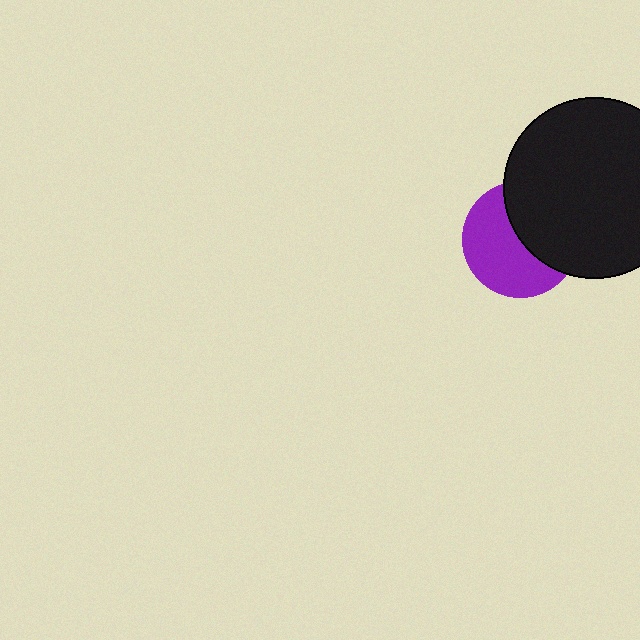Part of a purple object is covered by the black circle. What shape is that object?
It is a circle.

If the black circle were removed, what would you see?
You would see the complete purple circle.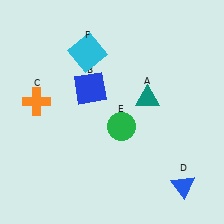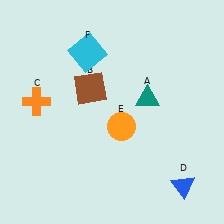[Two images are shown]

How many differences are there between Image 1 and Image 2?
There are 2 differences between the two images.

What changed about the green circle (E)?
In Image 1, E is green. In Image 2, it changed to orange.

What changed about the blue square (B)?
In Image 1, B is blue. In Image 2, it changed to brown.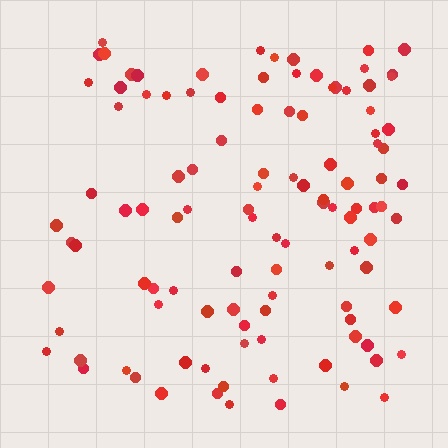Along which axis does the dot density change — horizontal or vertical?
Horizontal.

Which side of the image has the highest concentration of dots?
The right.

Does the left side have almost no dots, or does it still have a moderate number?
Still a moderate number, just noticeably fewer than the right.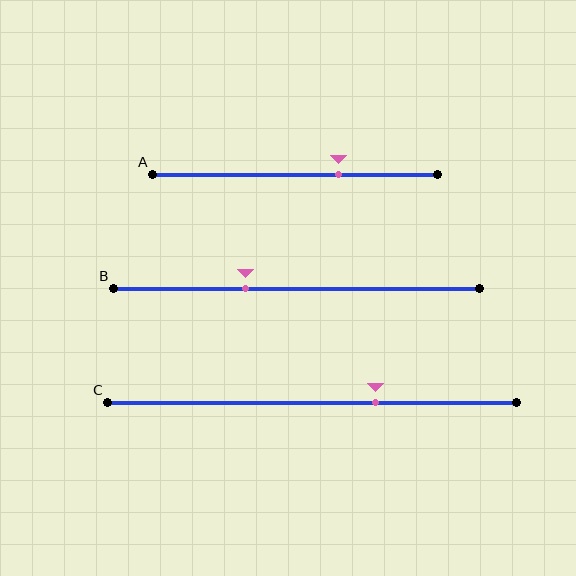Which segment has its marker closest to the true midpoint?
Segment B has its marker closest to the true midpoint.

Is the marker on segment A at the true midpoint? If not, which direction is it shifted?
No, the marker on segment A is shifted to the right by about 15% of the segment length.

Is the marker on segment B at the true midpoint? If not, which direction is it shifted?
No, the marker on segment B is shifted to the left by about 14% of the segment length.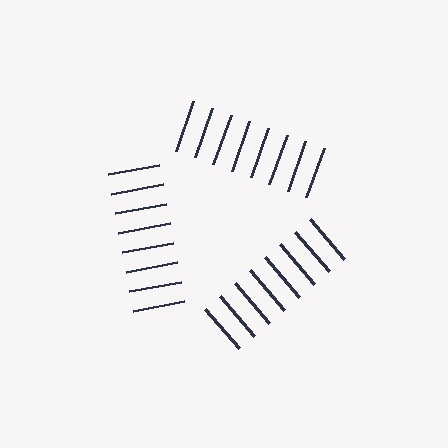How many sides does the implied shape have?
3 sides — the line-ends trace a triangle.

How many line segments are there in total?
24 — 8 along each of the 3 edges.